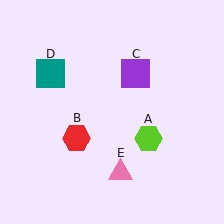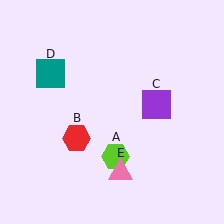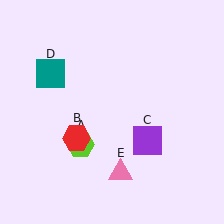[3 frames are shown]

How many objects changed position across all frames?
2 objects changed position: lime hexagon (object A), purple square (object C).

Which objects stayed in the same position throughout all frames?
Red hexagon (object B) and teal square (object D) and pink triangle (object E) remained stationary.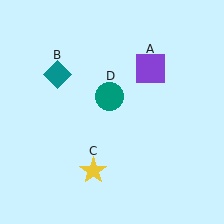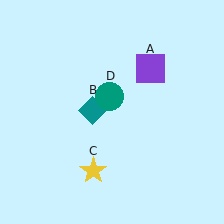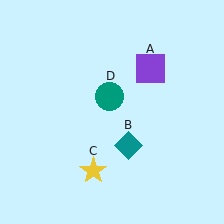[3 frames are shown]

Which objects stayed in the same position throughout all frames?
Purple square (object A) and yellow star (object C) and teal circle (object D) remained stationary.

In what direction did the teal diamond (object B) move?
The teal diamond (object B) moved down and to the right.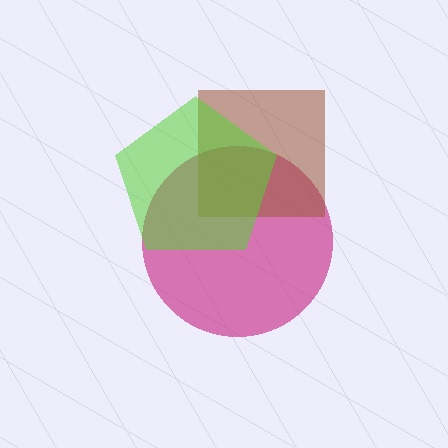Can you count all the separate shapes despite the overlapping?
Yes, there are 3 separate shapes.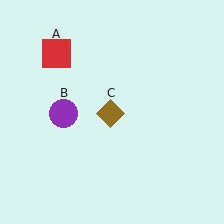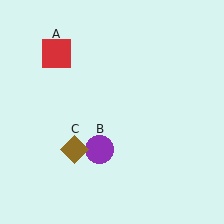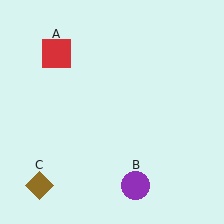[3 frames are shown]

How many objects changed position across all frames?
2 objects changed position: purple circle (object B), brown diamond (object C).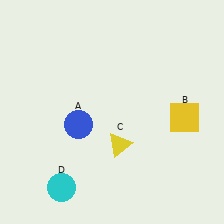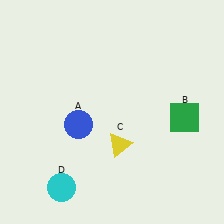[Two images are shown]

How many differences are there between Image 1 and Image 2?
There is 1 difference between the two images.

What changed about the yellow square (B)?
In Image 1, B is yellow. In Image 2, it changed to green.